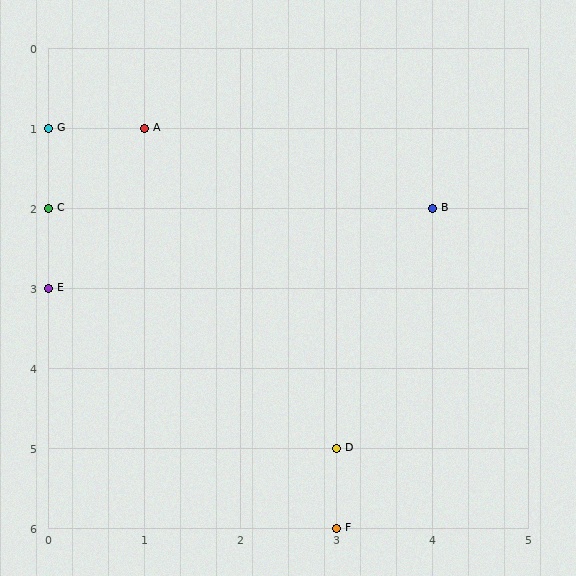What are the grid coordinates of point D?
Point D is at grid coordinates (3, 5).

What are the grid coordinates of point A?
Point A is at grid coordinates (1, 1).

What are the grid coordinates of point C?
Point C is at grid coordinates (0, 2).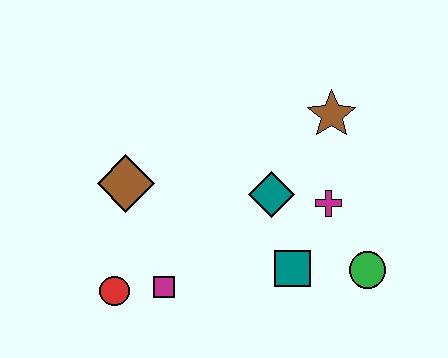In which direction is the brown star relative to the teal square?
The brown star is above the teal square.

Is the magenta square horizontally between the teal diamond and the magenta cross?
No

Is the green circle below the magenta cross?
Yes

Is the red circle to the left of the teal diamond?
Yes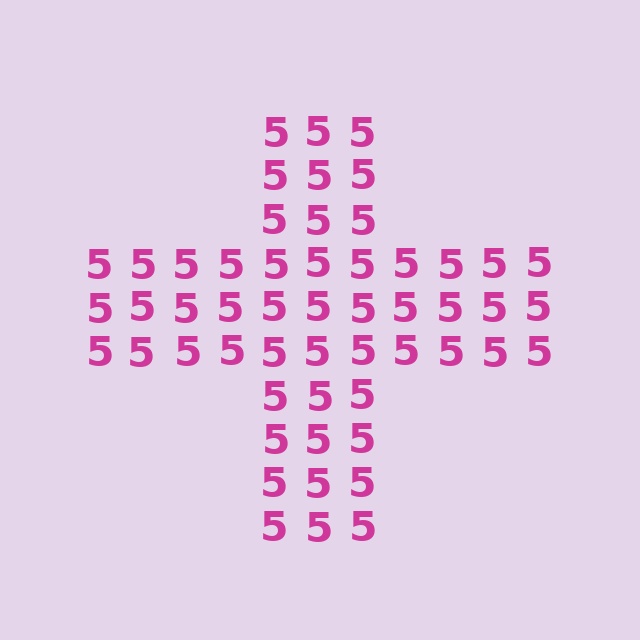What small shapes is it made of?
It is made of small digit 5's.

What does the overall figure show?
The overall figure shows a cross.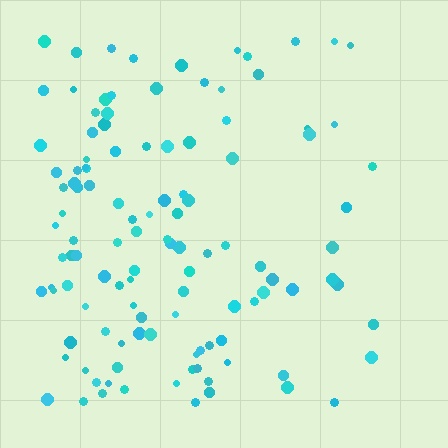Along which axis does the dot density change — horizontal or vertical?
Horizontal.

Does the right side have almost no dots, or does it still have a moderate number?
Still a moderate number, just noticeably fewer than the left.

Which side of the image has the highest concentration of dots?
The left.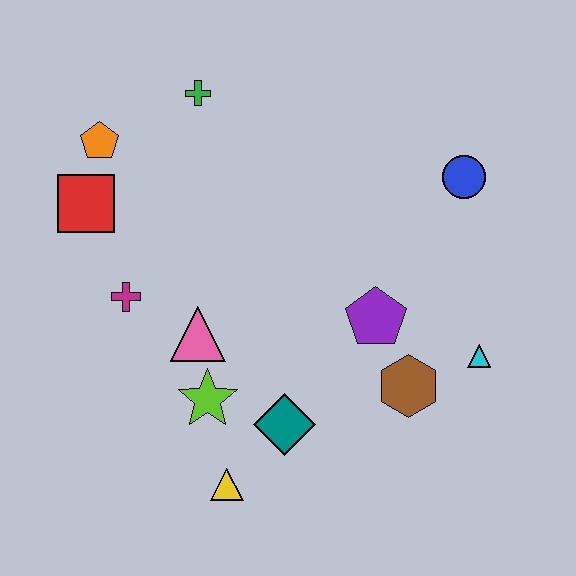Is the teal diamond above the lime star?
No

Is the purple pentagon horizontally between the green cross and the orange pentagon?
No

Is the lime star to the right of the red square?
Yes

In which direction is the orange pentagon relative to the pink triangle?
The orange pentagon is above the pink triangle.